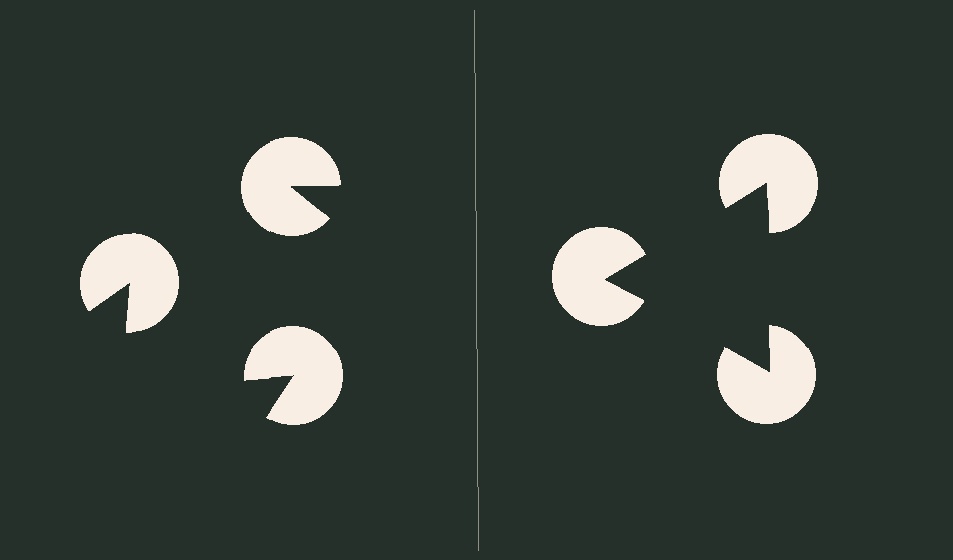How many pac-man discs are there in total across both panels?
6 — 3 on each side.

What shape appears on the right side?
An illusory triangle.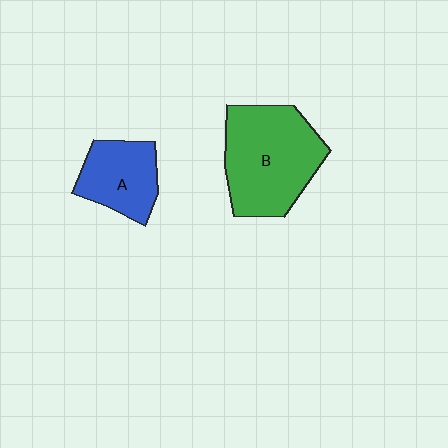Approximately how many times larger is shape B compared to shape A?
Approximately 1.8 times.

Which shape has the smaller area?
Shape A (blue).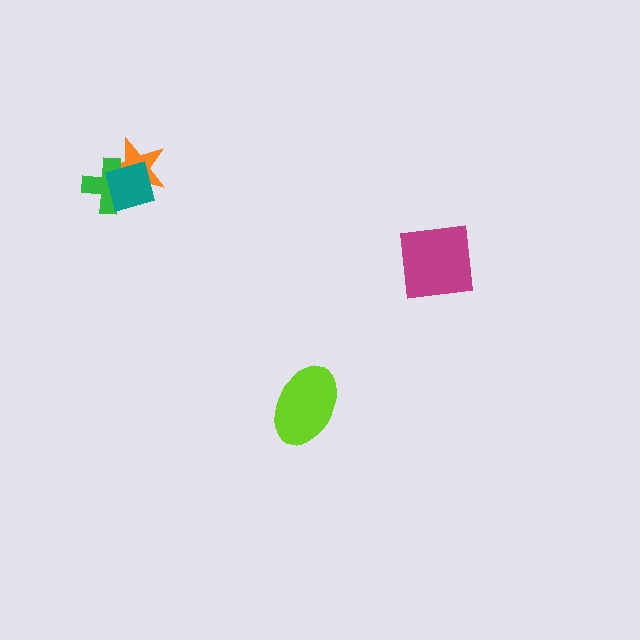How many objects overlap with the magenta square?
0 objects overlap with the magenta square.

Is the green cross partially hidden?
Yes, it is partially covered by another shape.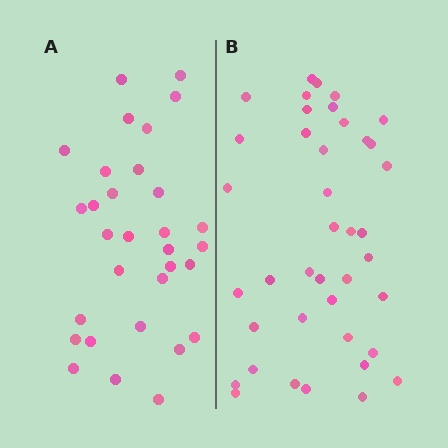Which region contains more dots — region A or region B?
Region B (the right region) has more dots.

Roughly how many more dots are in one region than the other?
Region B has roughly 8 or so more dots than region A.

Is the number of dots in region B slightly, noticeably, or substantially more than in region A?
Region B has noticeably more, but not dramatically so. The ratio is roughly 1.3 to 1.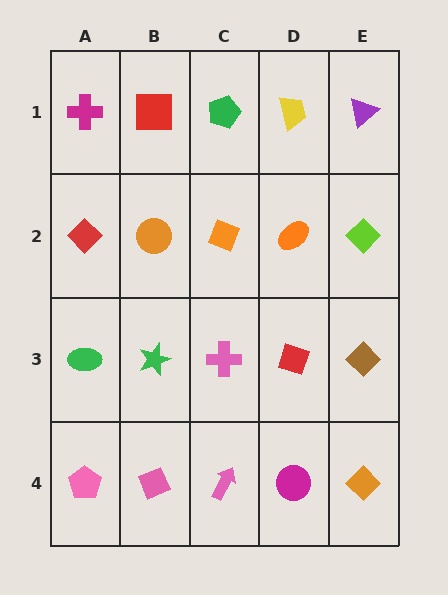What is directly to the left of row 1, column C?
A red square.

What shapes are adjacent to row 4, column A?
A green ellipse (row 3, column A), a pink diamond (row 4, column B).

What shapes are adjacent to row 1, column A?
A red diamond (row 2, column A), a red square (row 1, column B).